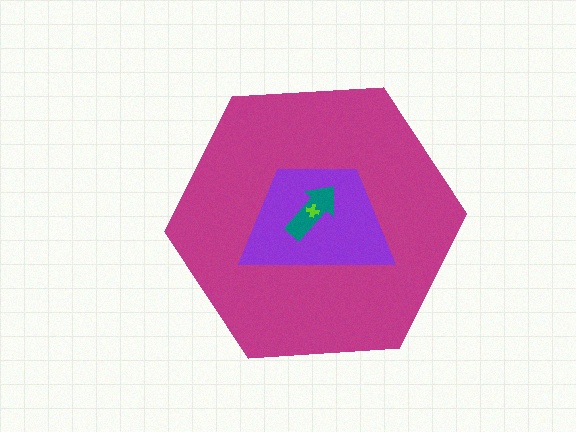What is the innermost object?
The lime cross.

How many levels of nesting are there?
4.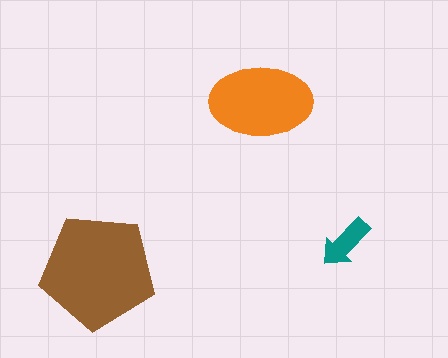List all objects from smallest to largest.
The teal arrow, the orange ellipse, the brown pentagon.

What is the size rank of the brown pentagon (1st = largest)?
1st.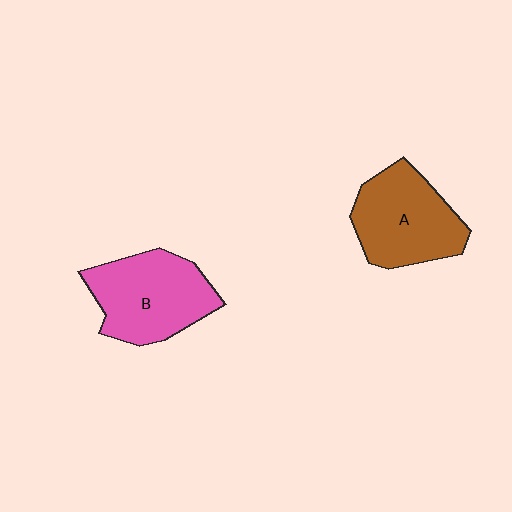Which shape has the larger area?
Shape B (pink).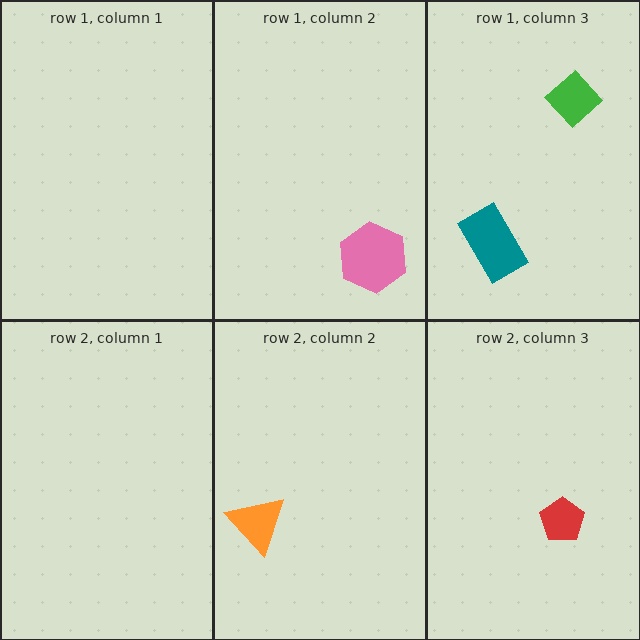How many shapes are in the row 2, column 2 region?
1.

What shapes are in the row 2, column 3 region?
The red pentagon.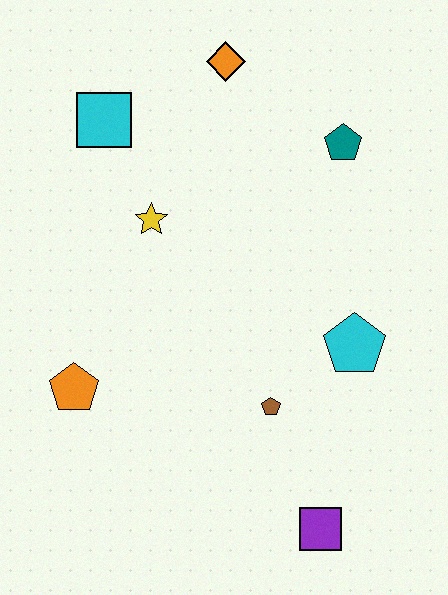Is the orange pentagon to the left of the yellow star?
Yes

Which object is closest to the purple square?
The brown pentagon is closest to the purple square.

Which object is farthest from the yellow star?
The purple square is farthest from the yellow star.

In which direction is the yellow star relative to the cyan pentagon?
The yellow star is to the left of the cyan pentagon.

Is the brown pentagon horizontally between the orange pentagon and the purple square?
Yes